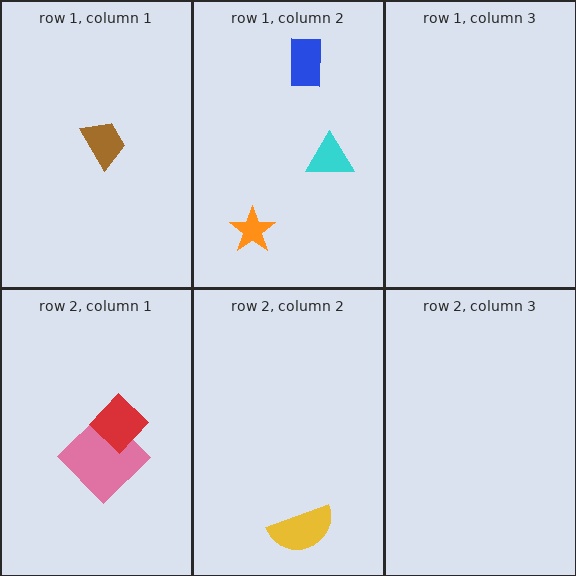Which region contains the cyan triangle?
The row 1, column 2 region.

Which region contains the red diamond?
The row 2, column 1 region.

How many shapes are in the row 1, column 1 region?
1.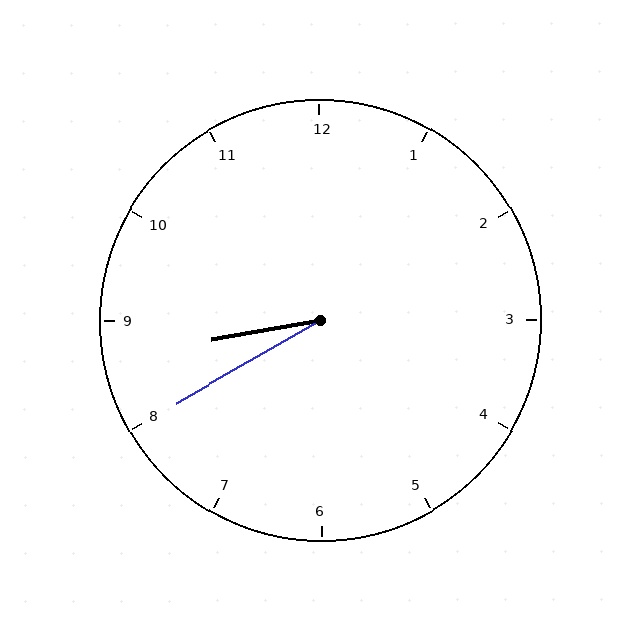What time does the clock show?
8:40.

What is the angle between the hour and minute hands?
Approximately 20 degrees.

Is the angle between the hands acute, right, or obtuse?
It is acute.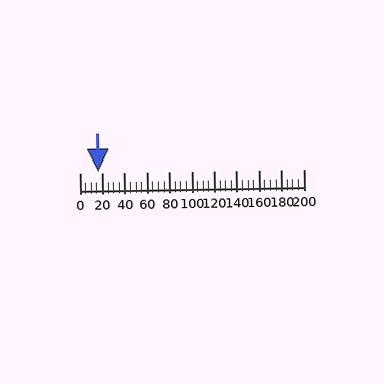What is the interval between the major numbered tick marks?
The major tick marks are spaced 20 units apart.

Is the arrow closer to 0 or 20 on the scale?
The arrow is closer to 20.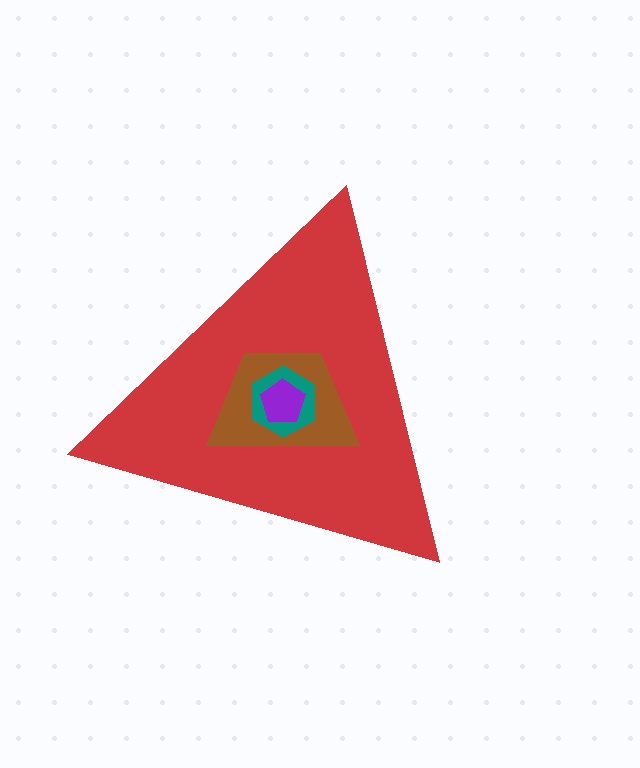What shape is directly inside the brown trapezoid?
The teal hexagon.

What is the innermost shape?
The purple pentagon.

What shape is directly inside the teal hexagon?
The purple pentagon.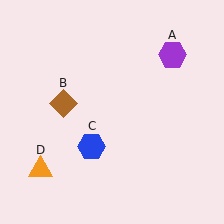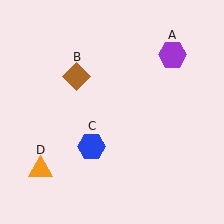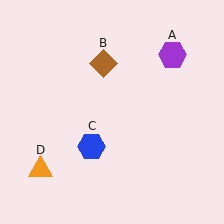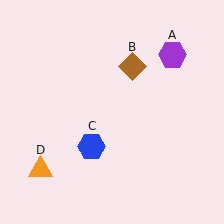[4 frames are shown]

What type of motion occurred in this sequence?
The brown diamond (object B) rotated clockwise around the center of the scene.